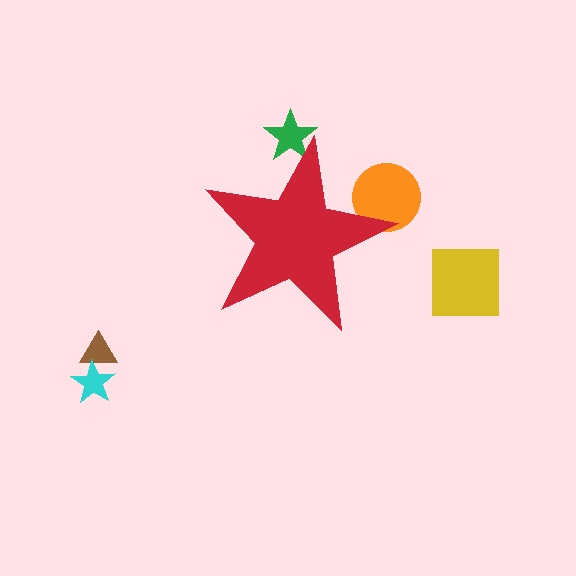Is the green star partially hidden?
Yes, the green star is partially hidden behind the red star.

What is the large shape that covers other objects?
A red star.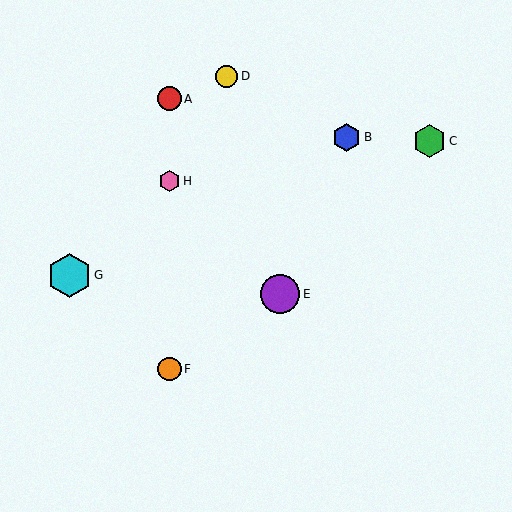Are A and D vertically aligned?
No, A is at x≈169 and D is at x≈227.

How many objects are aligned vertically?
3 objects (A, F, H) are aligned vertically.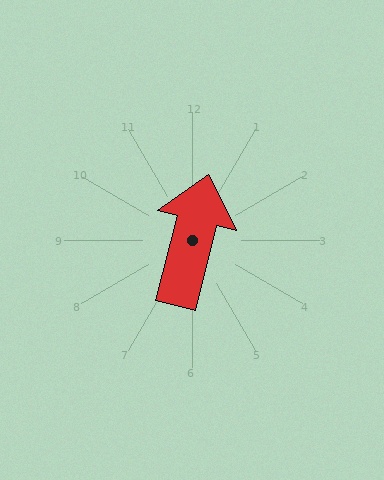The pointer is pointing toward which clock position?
Roughly 12 o'clock.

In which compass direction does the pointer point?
North.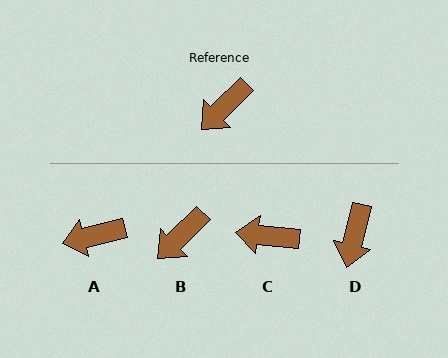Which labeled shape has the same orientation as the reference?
B.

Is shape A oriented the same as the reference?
No, it is off by about 30 degrees.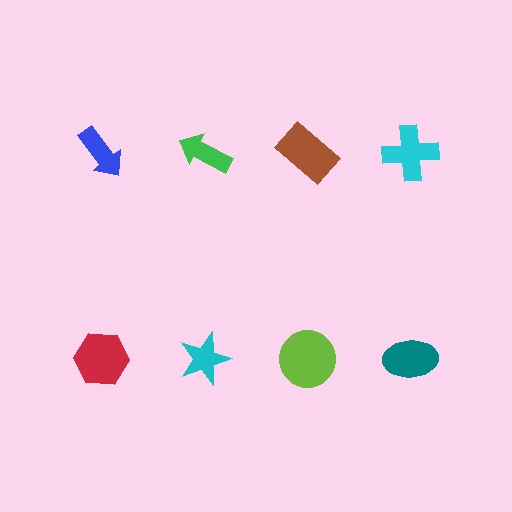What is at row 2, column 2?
A cyan star.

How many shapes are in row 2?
4 shapes.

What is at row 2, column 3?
A lime circle.